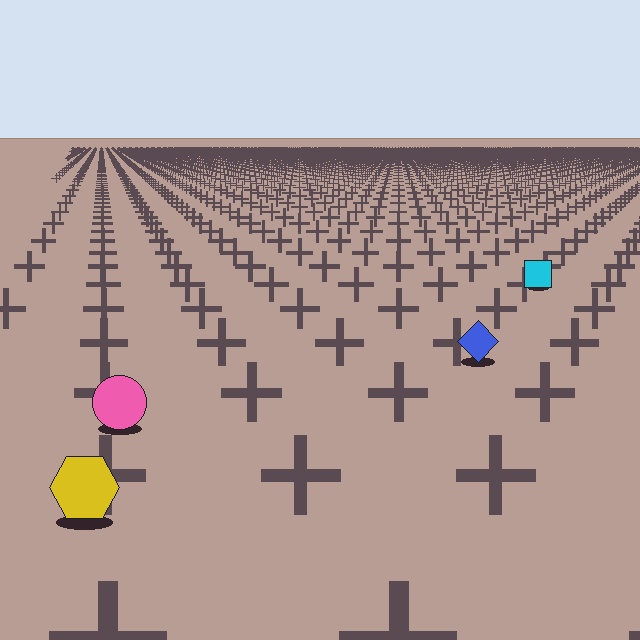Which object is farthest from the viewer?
The cyan square is farthest from the viewer. It appears smaller and the ground texture around it is denser.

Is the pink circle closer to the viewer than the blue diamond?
Yes. The pink circle is closer — you can tell from the texture gradient: the ground texture is coarser near it.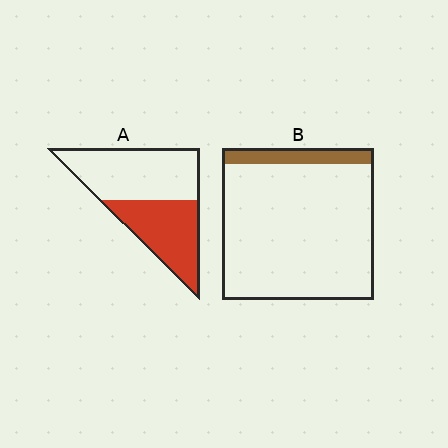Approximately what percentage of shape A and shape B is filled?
A is approximately 45% and B is approximately 10%.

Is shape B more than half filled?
No.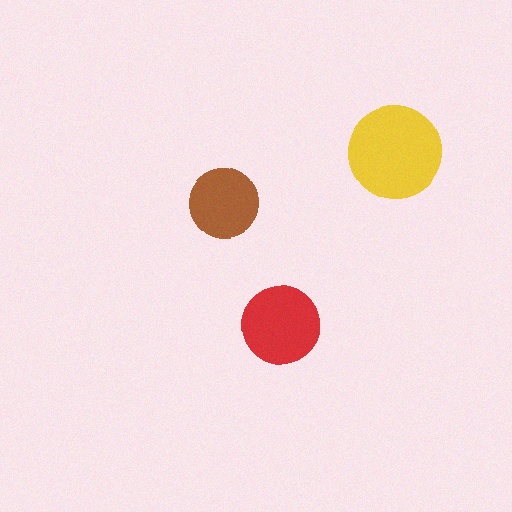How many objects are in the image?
There are 3 objects in the image.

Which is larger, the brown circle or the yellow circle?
The yellow one.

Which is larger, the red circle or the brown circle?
The red one.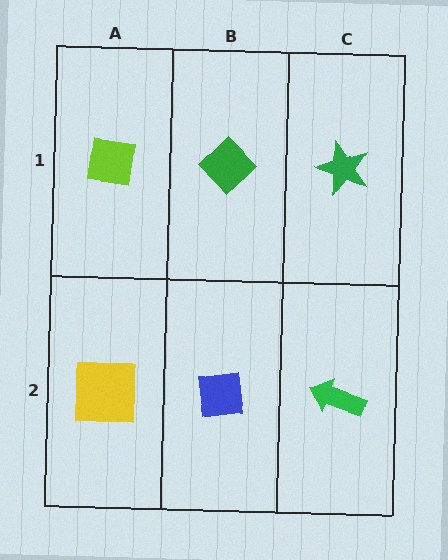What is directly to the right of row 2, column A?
A blue square.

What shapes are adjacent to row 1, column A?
A yellow square (row 2, column A), a green diamond (row 1, column B).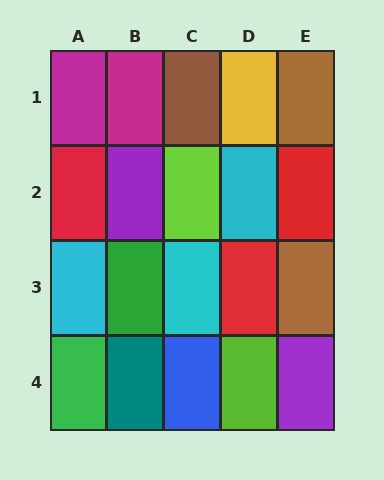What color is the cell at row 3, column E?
Brown.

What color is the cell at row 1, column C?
Brown.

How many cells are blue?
1 cell is blue.